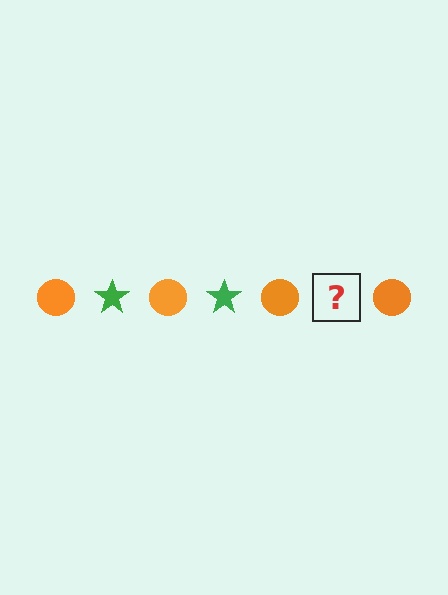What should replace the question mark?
The question mark should be replaced with a green star.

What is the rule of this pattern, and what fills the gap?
The rule is that the pattern alternates between orange circle and green star. The gap should be filled with a green star.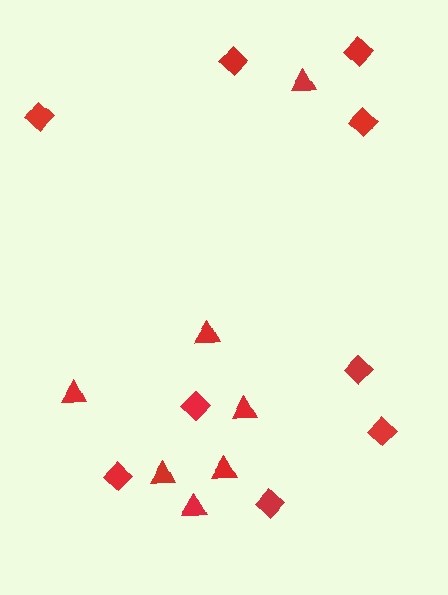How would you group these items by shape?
There are 2 groups: one group of triangles (7) and one group of diamonds (9).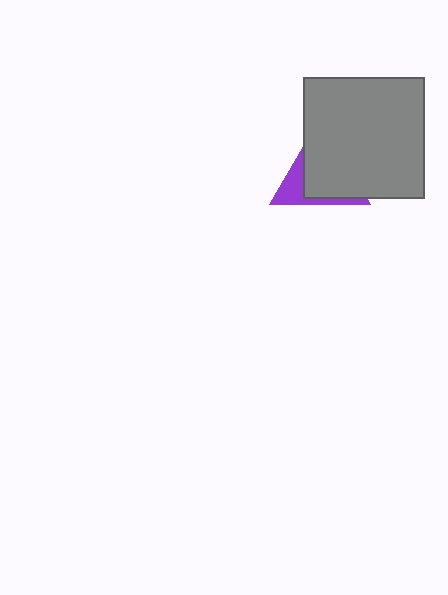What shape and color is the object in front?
The object in front is a gray square.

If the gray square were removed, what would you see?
You would see the complete purple triangle.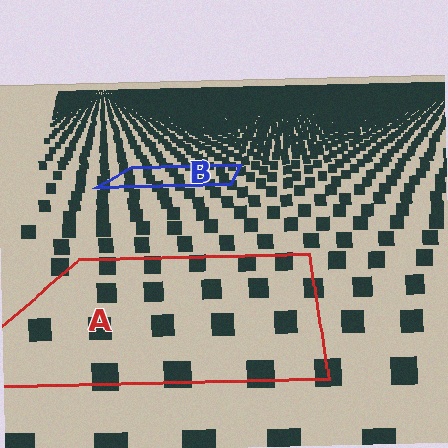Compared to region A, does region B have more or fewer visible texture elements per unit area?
Region B has more texture elements per unit area — they are packed more densely because it is farther away.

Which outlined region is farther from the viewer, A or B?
Region B is farther from the viewer — the texture elements inside it appear smaller and more densely packed.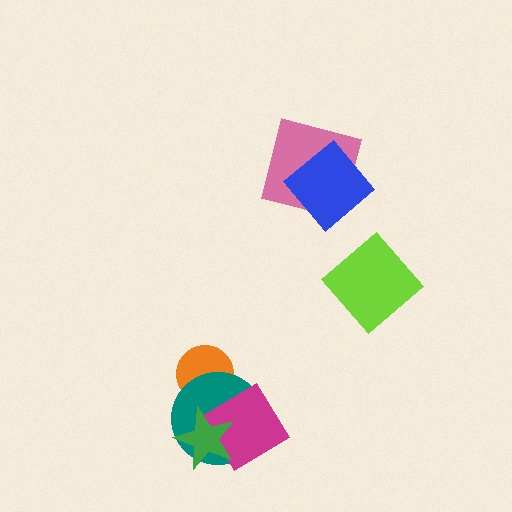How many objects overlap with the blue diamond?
1 object overlaps with the blue diamond.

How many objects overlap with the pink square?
1 object overlaps with the pink square.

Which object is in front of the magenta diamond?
The green star is in front of the magenta diamond.